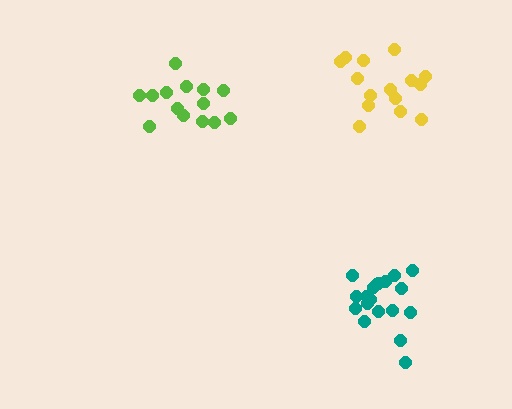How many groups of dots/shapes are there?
There are 3 groups.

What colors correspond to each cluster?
The clusters are colored: lime, teal, yellow.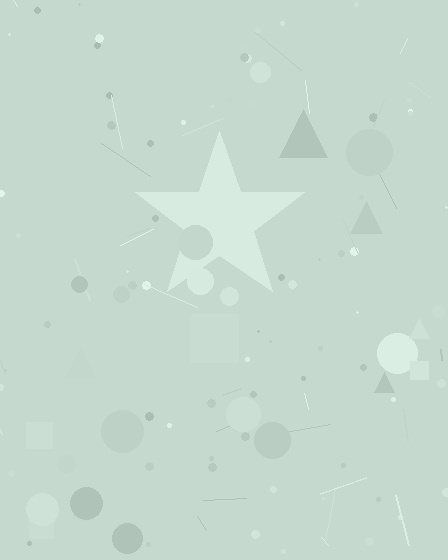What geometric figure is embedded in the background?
A star is embedded in the background.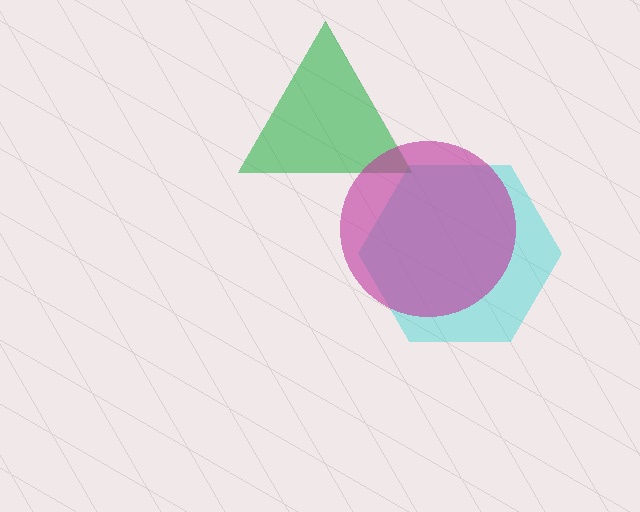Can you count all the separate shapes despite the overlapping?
Yes, there are 3 separate shapes.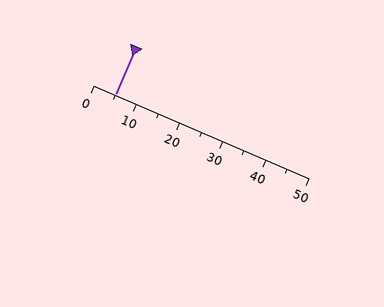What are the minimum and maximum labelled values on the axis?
The axis runs from 0 to 50.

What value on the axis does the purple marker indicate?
The marker indicates approximately 5.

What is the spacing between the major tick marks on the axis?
The major ticks are spaced 10 apart.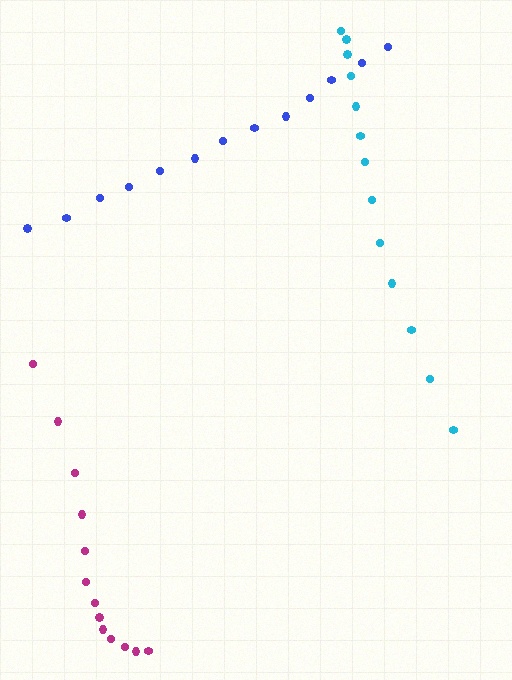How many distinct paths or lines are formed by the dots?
There are 3 distinct paths.